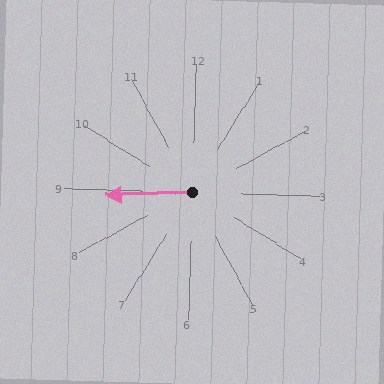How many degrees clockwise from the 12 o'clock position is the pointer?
Approximately 266 degrees.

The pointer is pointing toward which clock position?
Roughly 9 o'clock.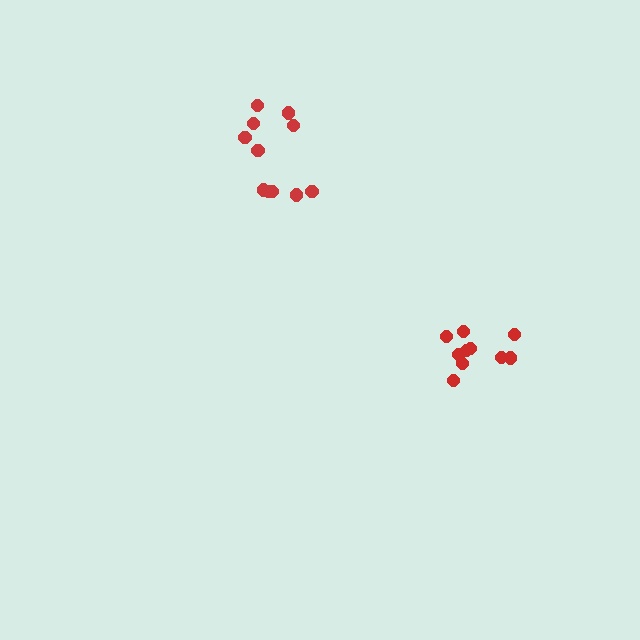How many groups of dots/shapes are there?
There are 2 groups.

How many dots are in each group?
Group 1: 11 dots, Group 2: 10 dots (21 total).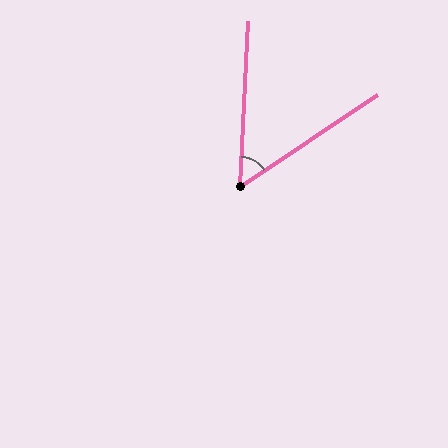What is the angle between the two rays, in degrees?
Approximately 53 degrees.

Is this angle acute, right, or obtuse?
It is acute.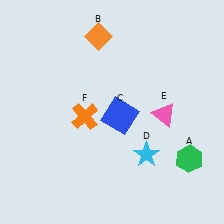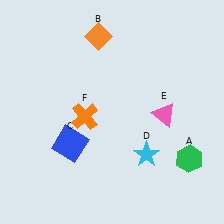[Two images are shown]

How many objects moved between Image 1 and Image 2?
1 object moved between the two images.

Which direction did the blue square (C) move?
The blue square (C) moved left.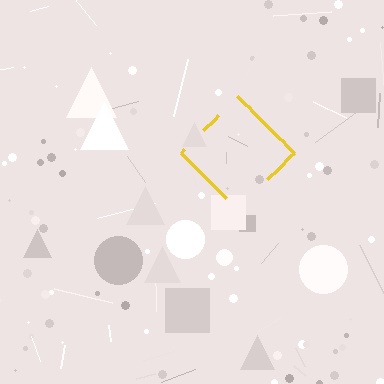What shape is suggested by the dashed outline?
The dashed outline suggests a diamond.